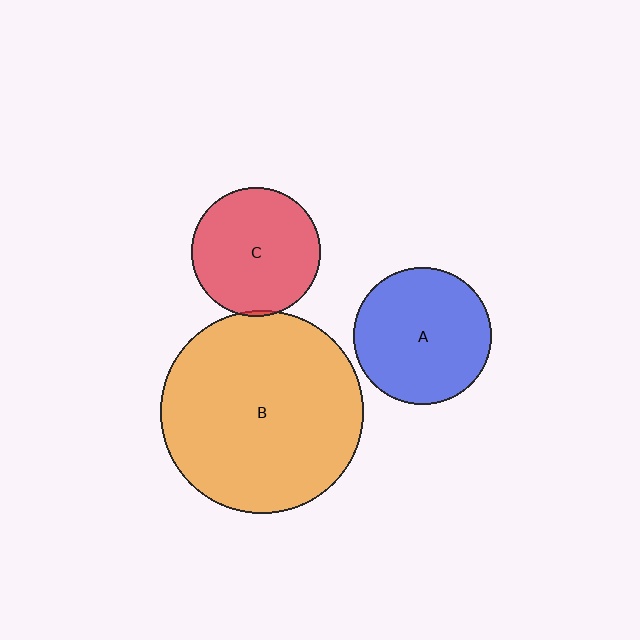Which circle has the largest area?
Circle B (orange).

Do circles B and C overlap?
Yes.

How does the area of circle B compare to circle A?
Approximately 2.2 times.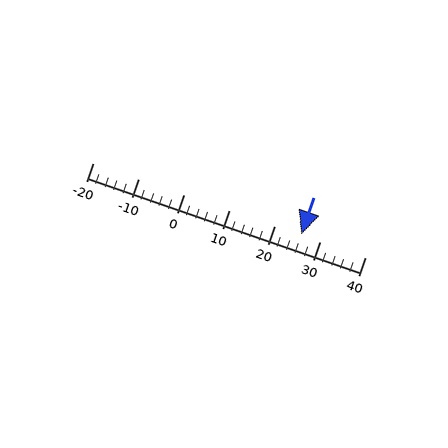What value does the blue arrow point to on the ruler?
The blue arrow points to approximately 26.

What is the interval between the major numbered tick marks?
The major tick marks are spaced 10 units apart.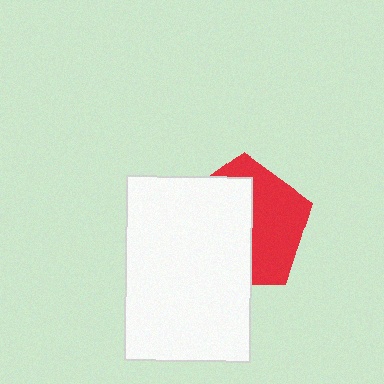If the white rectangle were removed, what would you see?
You would see the complete red pentagon.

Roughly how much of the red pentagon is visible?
A small part of it is visible (roughly 45%).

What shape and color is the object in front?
The object in front is a white rectangle.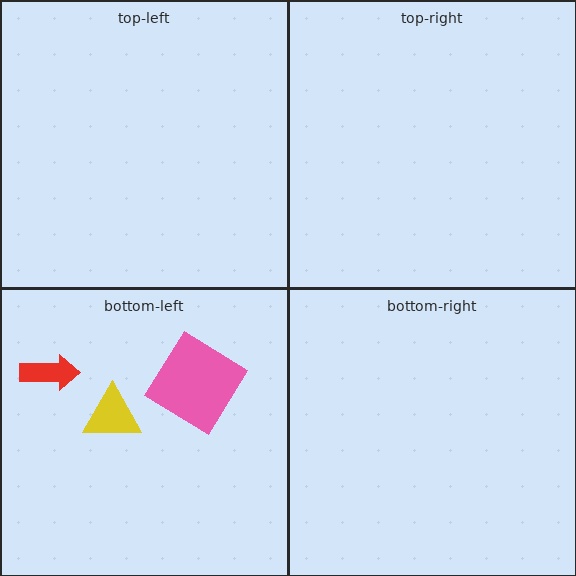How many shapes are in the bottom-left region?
3.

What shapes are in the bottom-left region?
The red arrow, the pink diamond, the yellow triangle.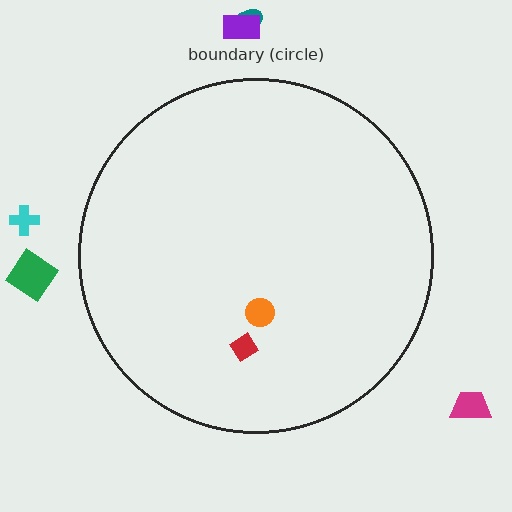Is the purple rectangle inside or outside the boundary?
Outside.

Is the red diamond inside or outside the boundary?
Inside.